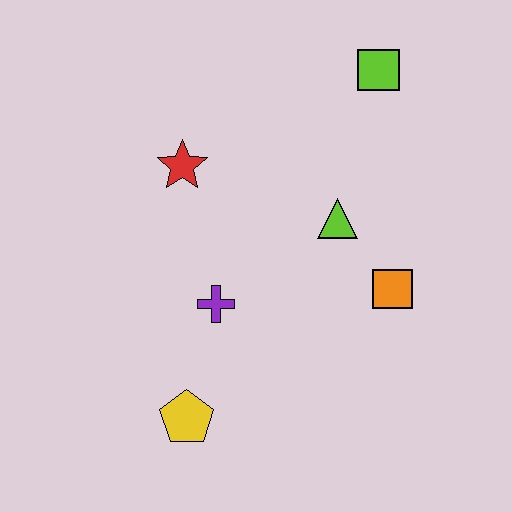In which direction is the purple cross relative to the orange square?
The purple cross is to the left of the orange square.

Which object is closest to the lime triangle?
The orange square is closest to the lime triangle.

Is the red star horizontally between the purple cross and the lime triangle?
No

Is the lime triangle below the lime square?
Yes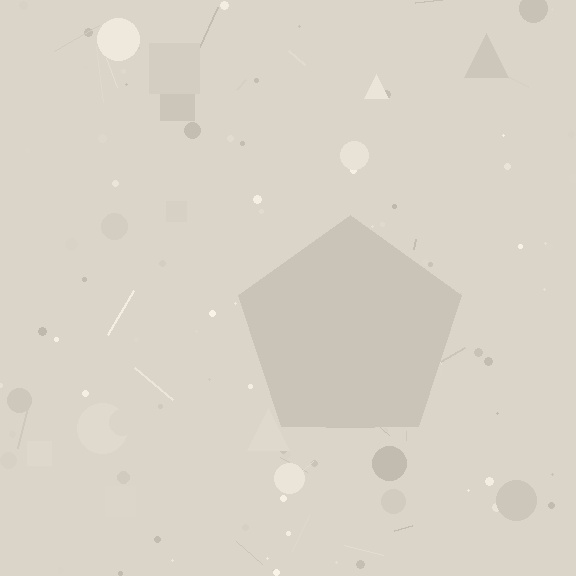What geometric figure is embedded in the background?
A pentagon is embedded in the background.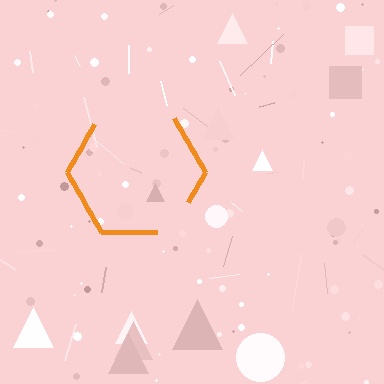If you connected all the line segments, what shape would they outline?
They would outline a hexagon.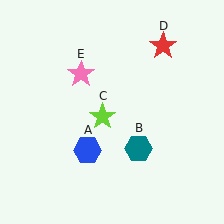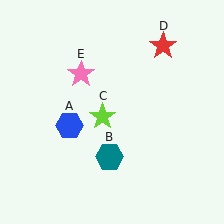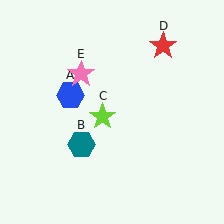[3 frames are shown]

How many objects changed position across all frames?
2 objects changed position: blue hexagon (object A), teal hexagon (object B).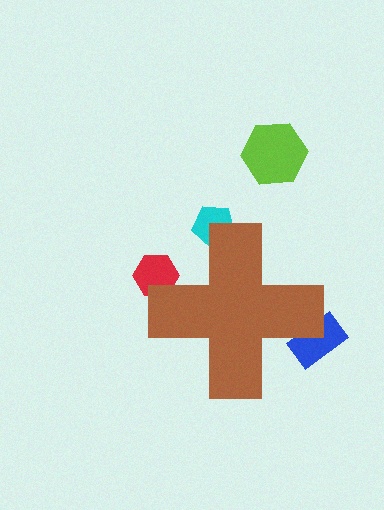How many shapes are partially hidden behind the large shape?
3 shapes are partially hidden.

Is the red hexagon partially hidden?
Yes, the red hexagon is partially hidden behind the brown cross.